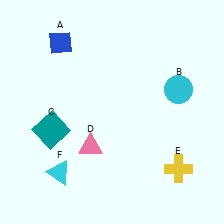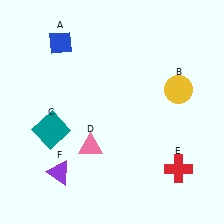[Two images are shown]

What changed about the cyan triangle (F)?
In Image 1, F is cyan. In Image 2, it changed to purple.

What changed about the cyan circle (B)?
In Image 1, B is cyan. In Image 2, it changed to yellow.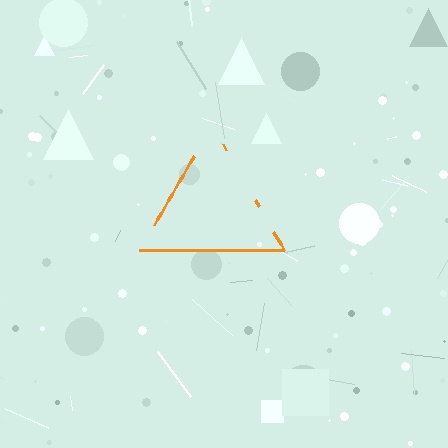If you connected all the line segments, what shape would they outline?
They would outline a triangle.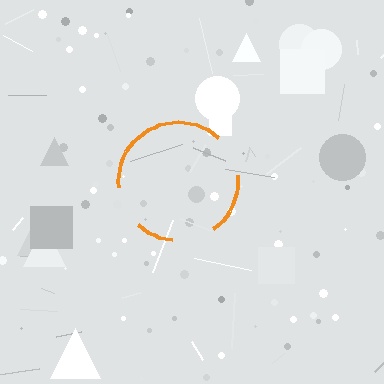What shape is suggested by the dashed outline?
The dashed outline suggests a circle.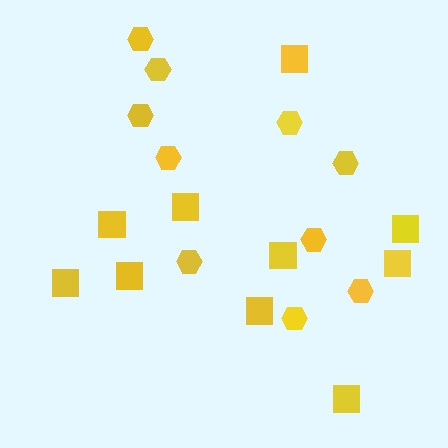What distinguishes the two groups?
There are 2 groups: one group of hexagons (10) and one group of squares (10).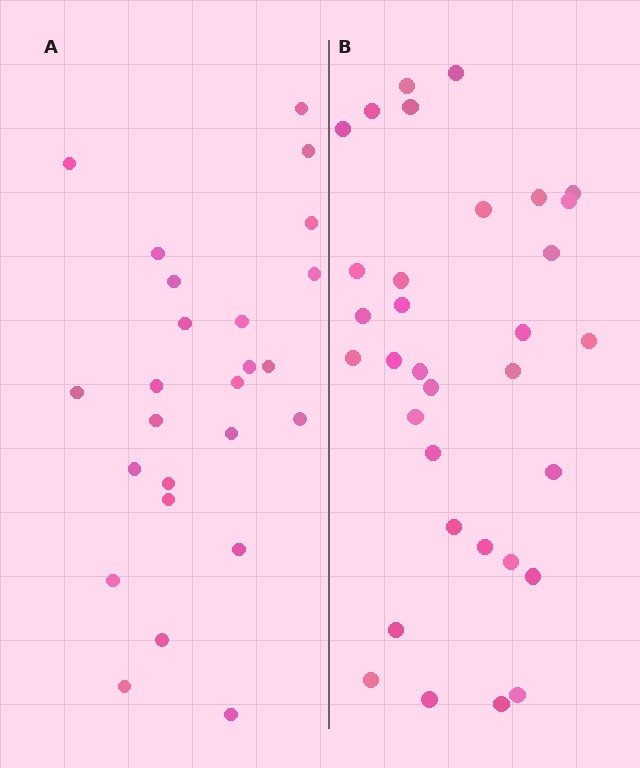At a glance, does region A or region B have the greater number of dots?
Region B (the right region) has more dots.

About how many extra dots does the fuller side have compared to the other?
Region B has roughly 8 or so more dots than region A.